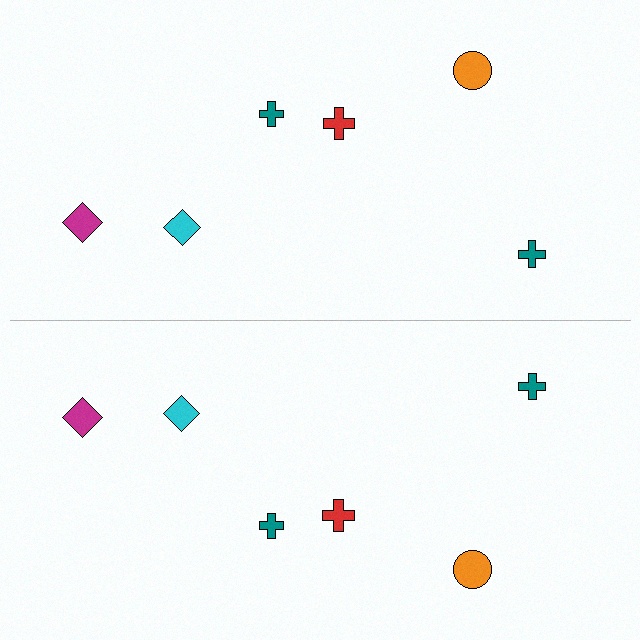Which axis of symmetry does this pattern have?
The pattern has a horizontal axis of symmetry running through the center of the image.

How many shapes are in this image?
There are 12 shapes in this image.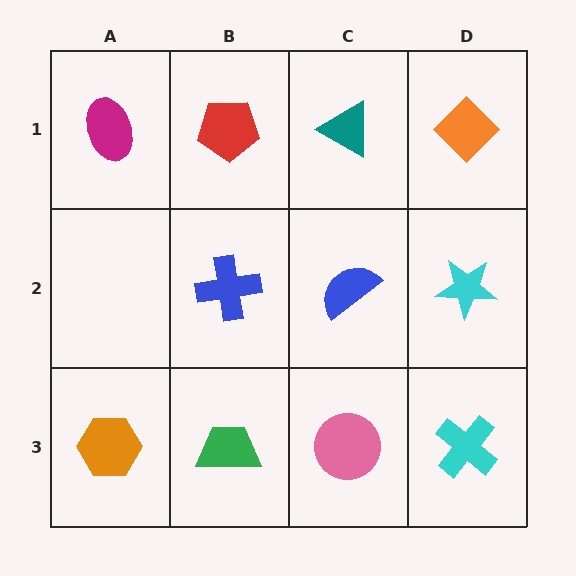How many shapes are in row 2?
3 shapes.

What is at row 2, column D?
A cyan star.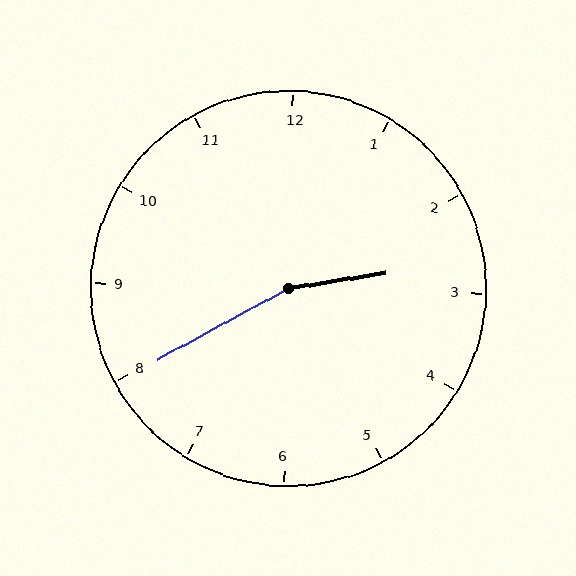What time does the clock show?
2:40.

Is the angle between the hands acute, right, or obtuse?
It is obtuse.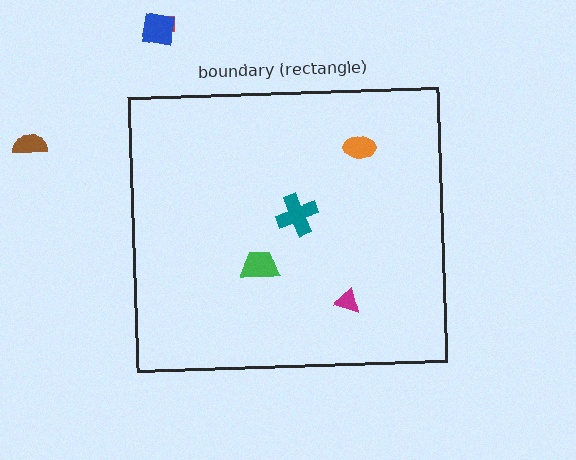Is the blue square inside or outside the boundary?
Outside.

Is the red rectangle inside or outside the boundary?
Outside.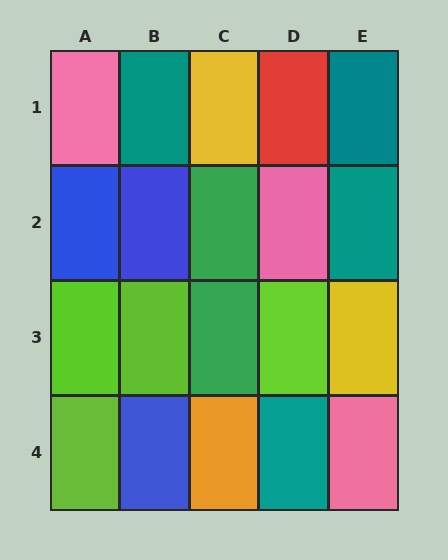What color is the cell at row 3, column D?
Lime.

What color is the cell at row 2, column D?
Pink.